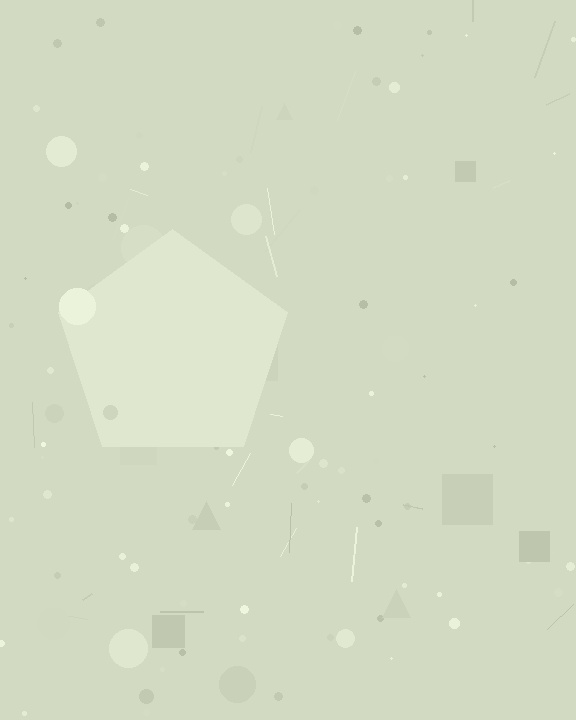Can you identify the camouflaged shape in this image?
The camouflaged shape is a pentagon.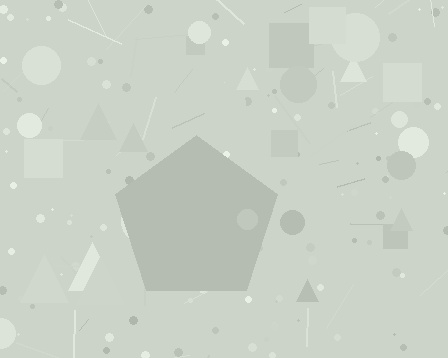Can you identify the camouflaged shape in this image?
The camouflaged shape is a pentagon.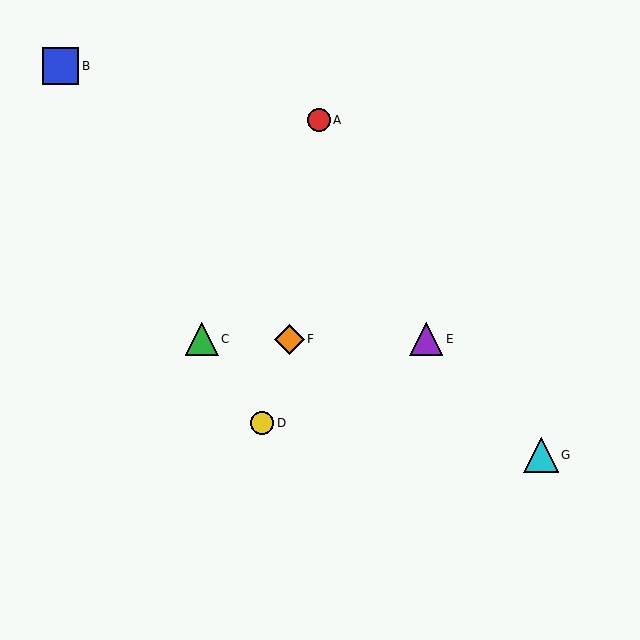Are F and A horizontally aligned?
No, F is at y≈339 and A is at y≈120.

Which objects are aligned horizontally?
Objects C, E, F are aligned horizontally.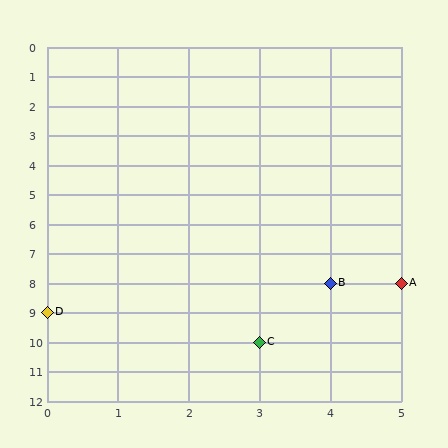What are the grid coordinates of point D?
Point D is at grid coordinates (0, 9).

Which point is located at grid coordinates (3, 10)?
Point C is at (3, 10).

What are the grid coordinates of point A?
Point A is at grid coordinates (5, 8).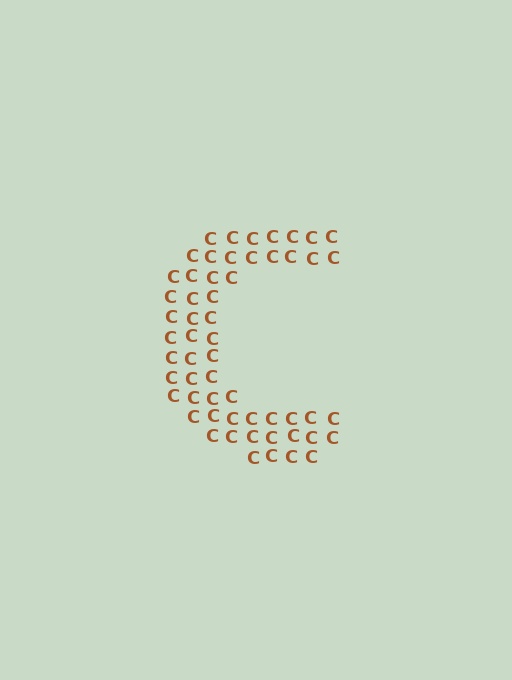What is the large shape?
The large shape is the letter C.